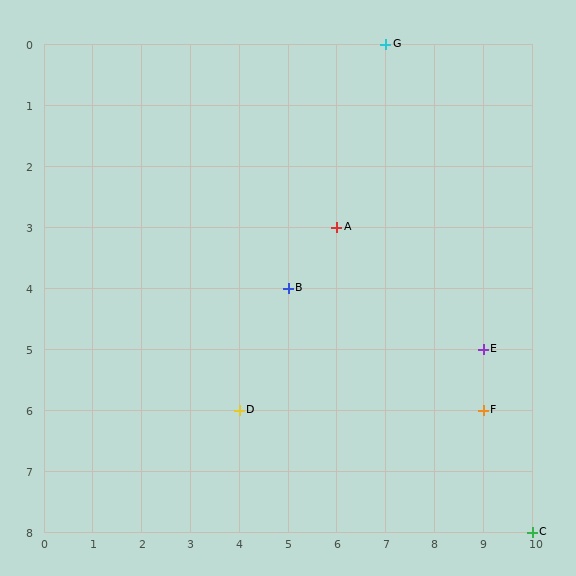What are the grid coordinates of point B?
Point B is at grid coordinates (5, 4).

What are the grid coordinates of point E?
Point E is at grid coordinates (9, 5).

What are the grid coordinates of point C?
Point C is at grid coordinates (10, 8).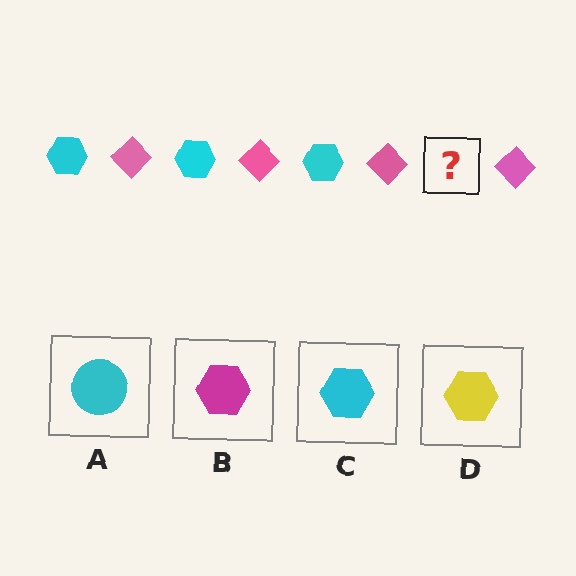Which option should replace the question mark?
Option C.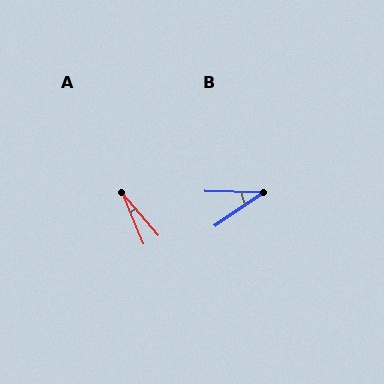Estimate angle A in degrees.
Approximately 18 degrees.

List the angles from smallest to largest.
A (18°), B (36°).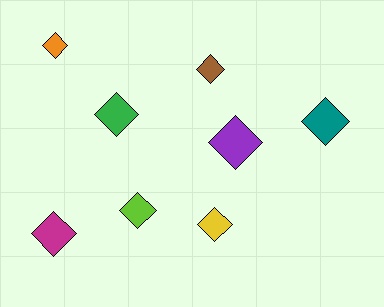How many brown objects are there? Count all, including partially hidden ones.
There is 1 brown object.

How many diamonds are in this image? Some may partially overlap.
There are 8 diamonds.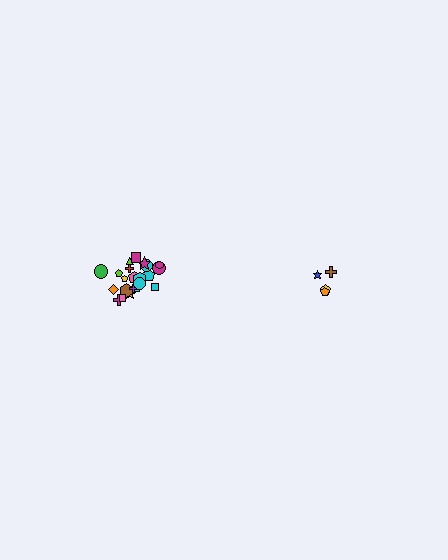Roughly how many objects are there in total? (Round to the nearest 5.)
Roughly 25 objects in total.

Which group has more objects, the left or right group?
The left group.